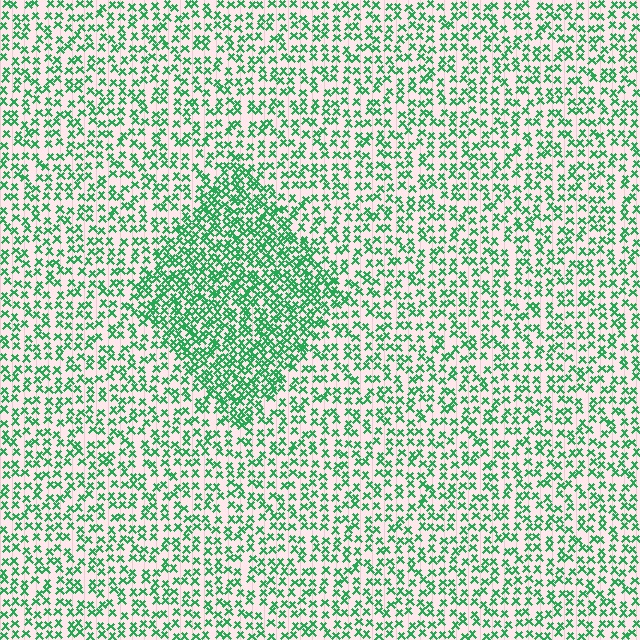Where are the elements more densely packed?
The elements are more densely packed inside the diamond boundary.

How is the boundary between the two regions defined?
The boundary is defined by a change in element density (approximately 1.9x ratio). All elements are the same color, size, and shape.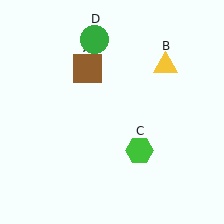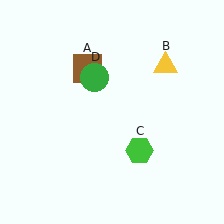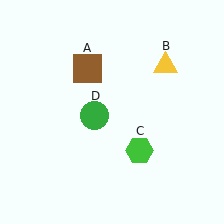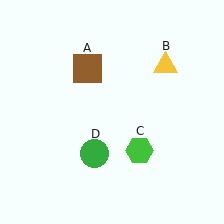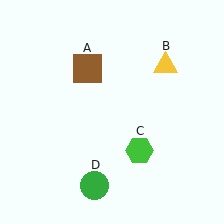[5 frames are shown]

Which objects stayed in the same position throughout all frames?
Brown square (object A) and yellow triangle (object B) and green hexagon (object C) remained stationary.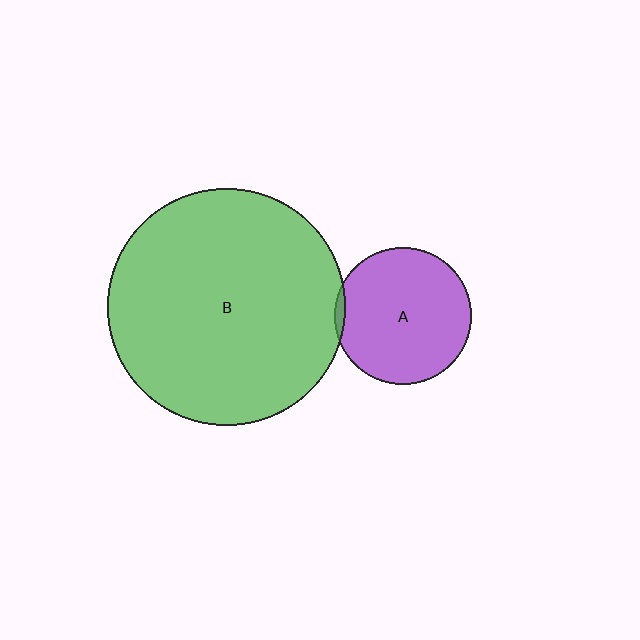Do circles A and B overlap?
Yes.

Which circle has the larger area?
Circle B (green).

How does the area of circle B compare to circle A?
Approximately 3.0 times.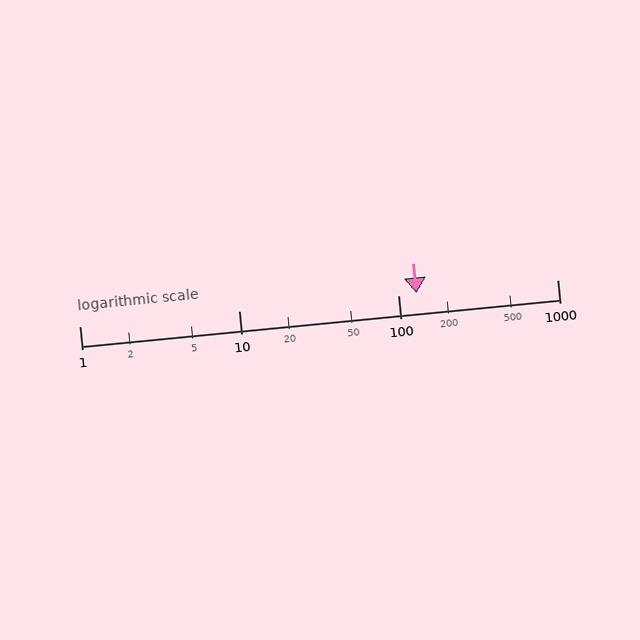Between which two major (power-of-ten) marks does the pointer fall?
The pointer is between 100 and 1000.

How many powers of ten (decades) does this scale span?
The scale spans 3 decades, from 1 to 1000.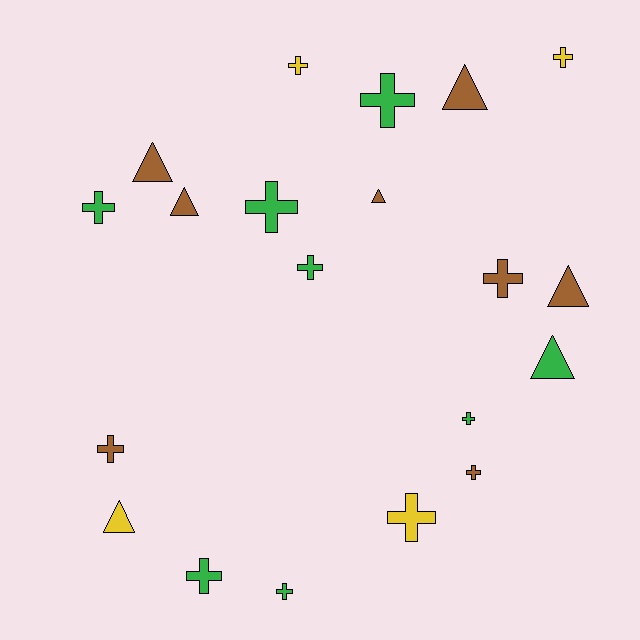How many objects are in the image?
There are 20 objects.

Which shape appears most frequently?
Cross, with 13 objects.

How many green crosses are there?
There are 7 green crosses.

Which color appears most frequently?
Brown, with 8 objects.